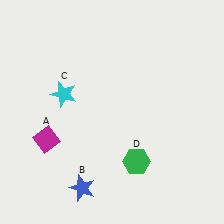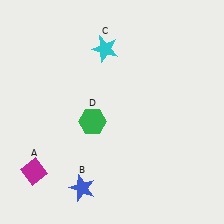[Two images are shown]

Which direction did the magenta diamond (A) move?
The magenta diamond (A) moved down.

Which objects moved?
The objects that moved are: the magenta diamond (A), the cyan star (C), the green hexagon (D).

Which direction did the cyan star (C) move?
The cyan star (C) moved up.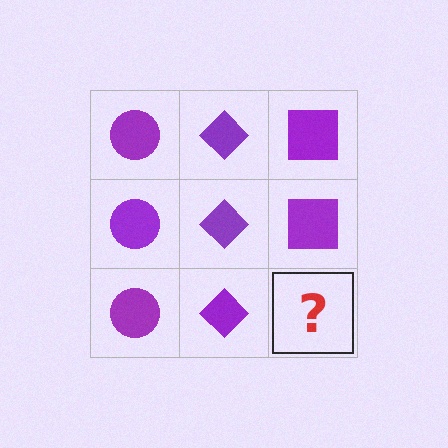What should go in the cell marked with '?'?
The missing cell should contain a purple square.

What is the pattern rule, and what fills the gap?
The rule is that each column has a consistent shape. The gap should be filled with a purple square.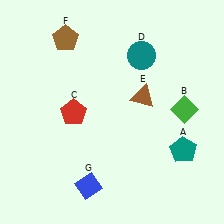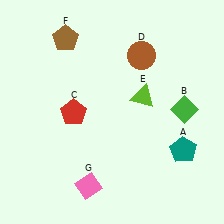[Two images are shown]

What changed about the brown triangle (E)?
In Image 1, E is brown. In Image 2, it changed to lime.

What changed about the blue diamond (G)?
In Image 1, G is blue. In Image 2, it changed to pink.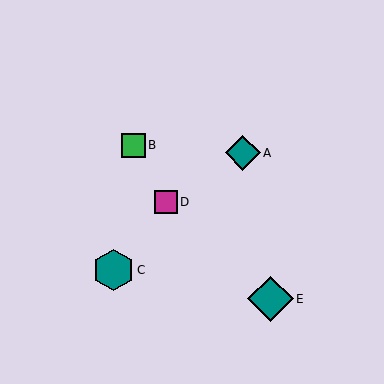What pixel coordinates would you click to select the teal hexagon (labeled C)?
Click at (113, 270) to select the teal hexagon C.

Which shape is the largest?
The teal diamond (labeled E) is the largest.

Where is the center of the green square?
The center of the green square is at (133, 145).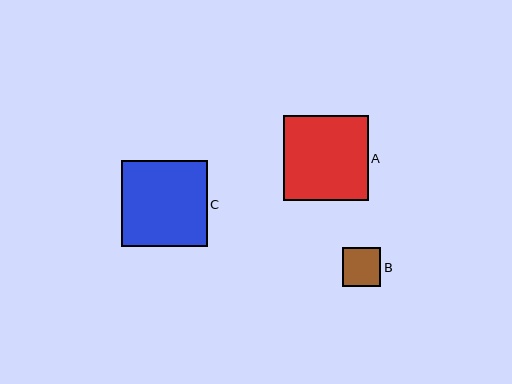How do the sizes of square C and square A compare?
Square C and square A are approximately the same size.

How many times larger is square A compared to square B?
Square A is approximately 2.2 times the size of square B.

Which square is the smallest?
Square B is the smallest with a size of approximately 38 pixels.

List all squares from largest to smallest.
From largest to smallest: C, A, B.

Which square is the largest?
Square C is the largest with a size of approximately 86 pixels.